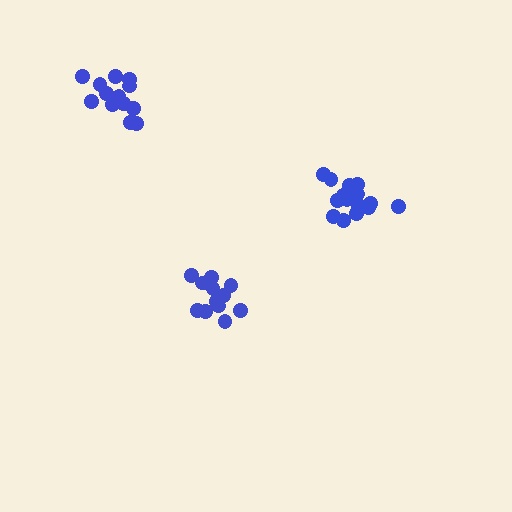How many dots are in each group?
Group 1: 15 dots, Group 2: 13 dots, Group 3: 13 dots (41 total).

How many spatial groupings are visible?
There are 3 spatial groupings.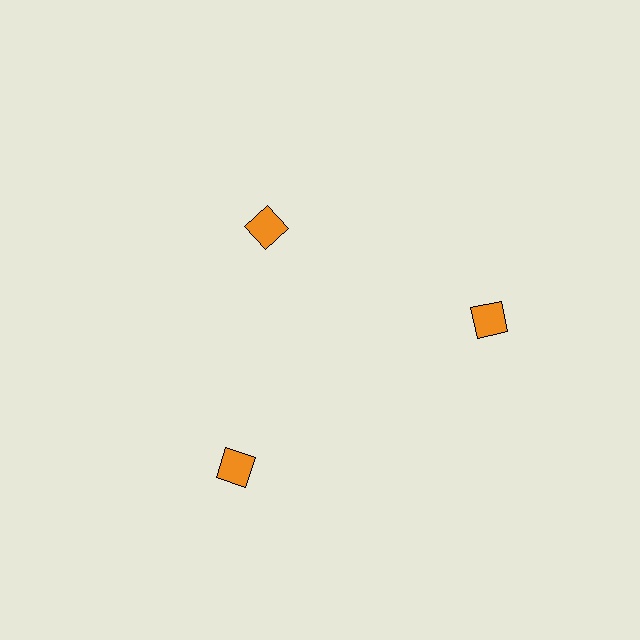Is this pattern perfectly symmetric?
No. The 3 orange squares are arranged in a ring, but one element near the 11 o'clock position is pulled inward toward the center, breaking the 3-fold rotational symmetry.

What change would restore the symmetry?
The symmetry would be restored by moving it outward, back onto the ring so that all 3 squares sit at equal angles and equal distance from the center.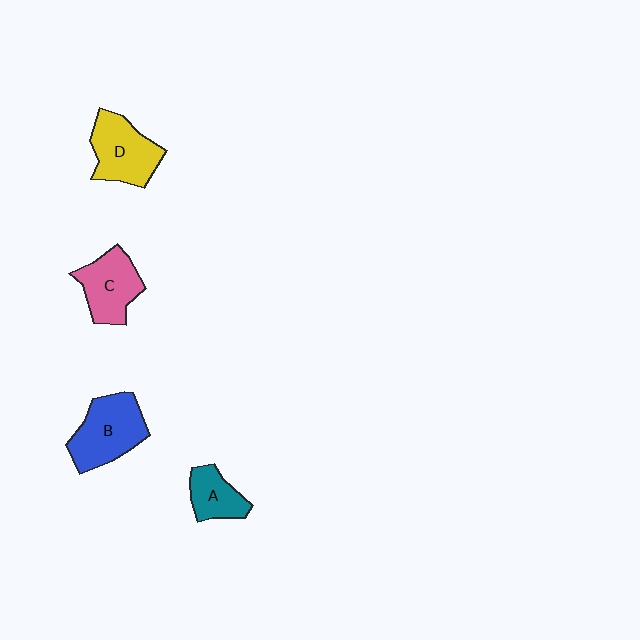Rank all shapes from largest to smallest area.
From largest to smallest: B (blue), D (yellow), C (pink), A (teal).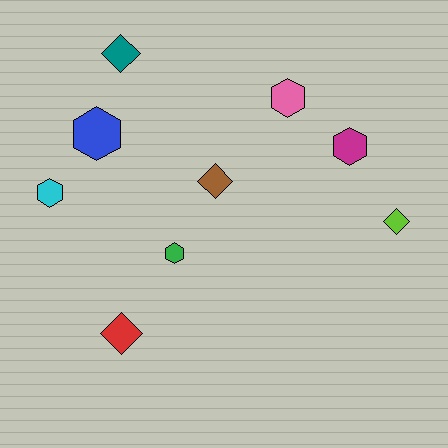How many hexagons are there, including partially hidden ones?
There are 5 hexagons.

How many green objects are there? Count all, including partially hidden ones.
There is 1 green object.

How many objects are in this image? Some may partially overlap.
There are 9 objects.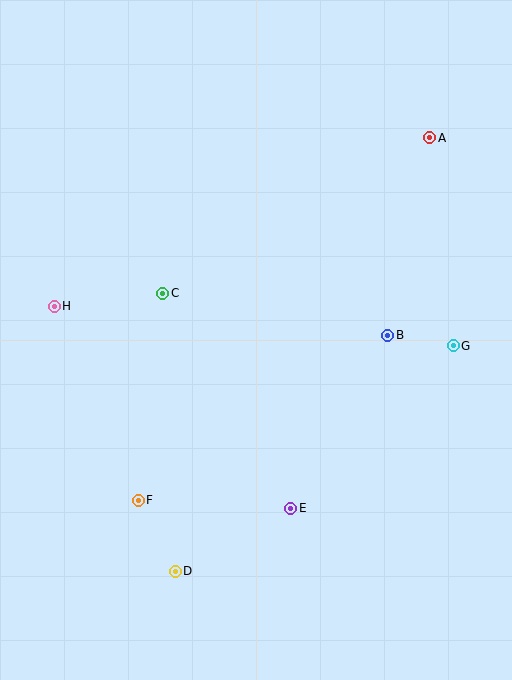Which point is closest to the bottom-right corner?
Point E is closest to the bottom-right corner.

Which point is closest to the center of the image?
Point C at (163, 293) is closest to the center.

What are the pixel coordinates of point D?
Point D is at (175, 571).